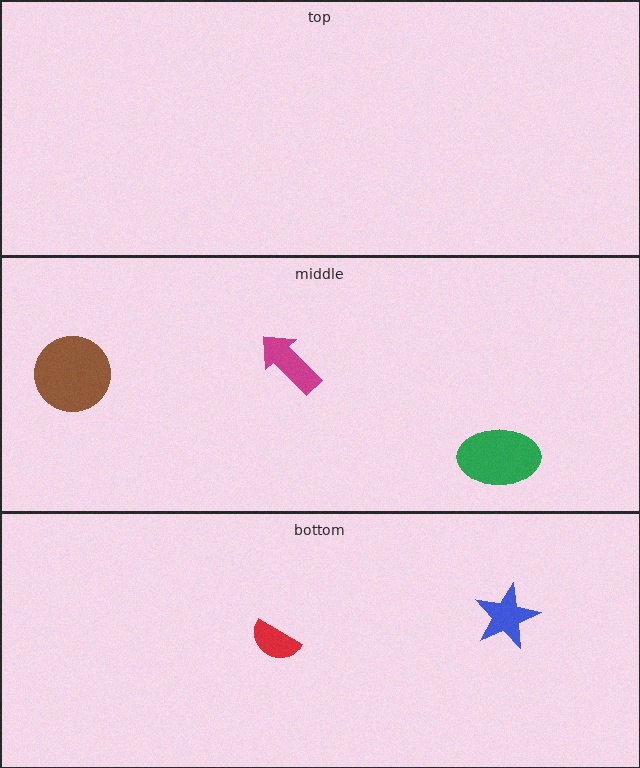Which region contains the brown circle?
The middle region.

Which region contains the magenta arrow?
The middle region.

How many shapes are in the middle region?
3.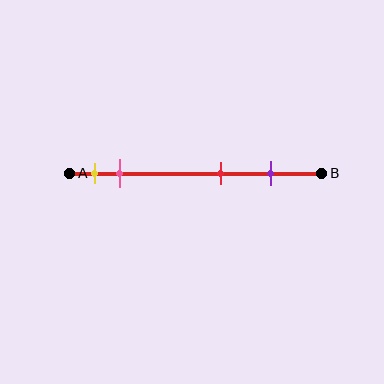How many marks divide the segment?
There are 4 marks dividing the segment.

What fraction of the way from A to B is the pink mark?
The pink mark is approximately 20% (0.2) of the way from A to B.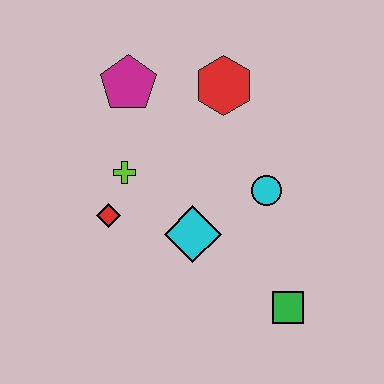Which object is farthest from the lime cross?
The green square is farthest from the lime cross.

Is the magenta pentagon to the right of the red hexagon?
No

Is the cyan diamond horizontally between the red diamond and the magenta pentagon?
No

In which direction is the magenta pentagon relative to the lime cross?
The magenta pentagon is above the lime cross.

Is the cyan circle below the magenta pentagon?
Yes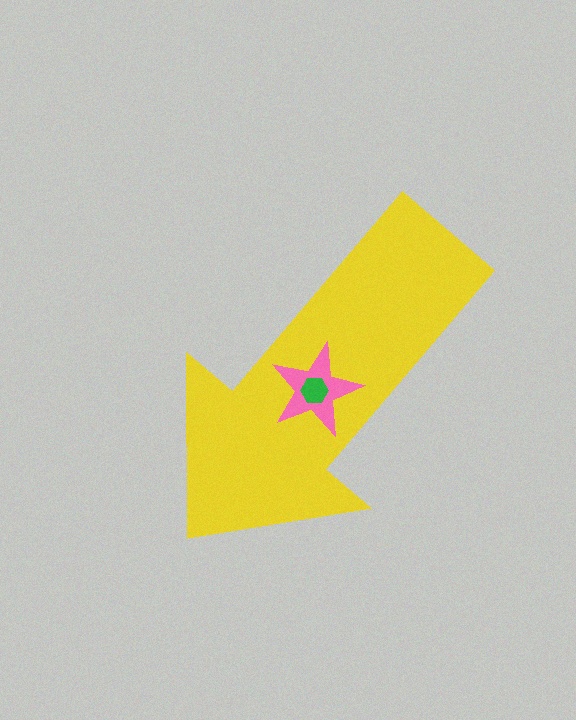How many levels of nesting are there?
3.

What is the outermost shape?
The yellow arrow.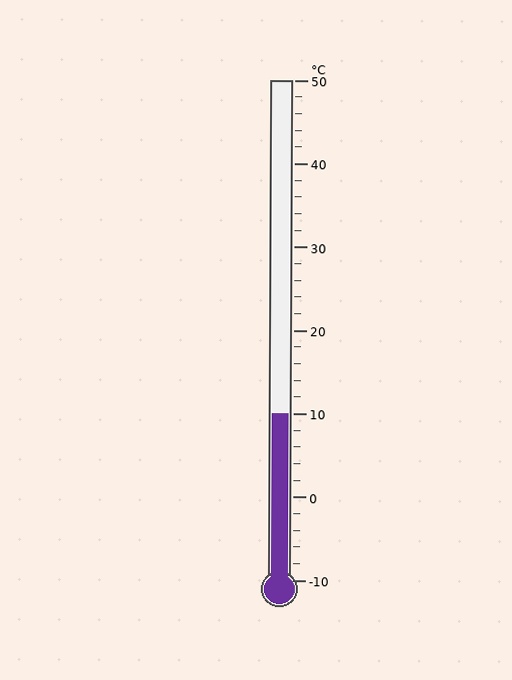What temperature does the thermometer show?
The thermometer shows approximately 10°C.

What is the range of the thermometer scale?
The thermometer scale ranges from -10°C to 50°C.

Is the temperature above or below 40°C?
The temperature is below 40°C.